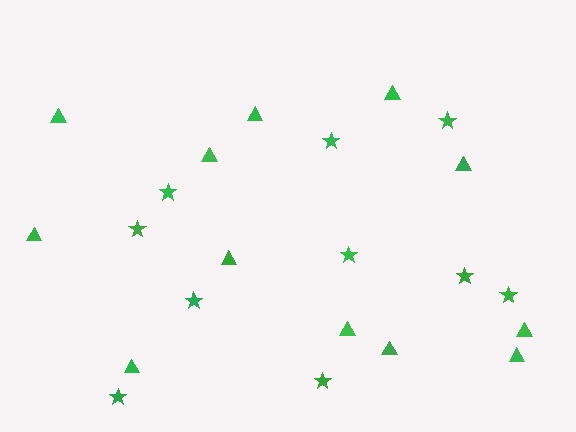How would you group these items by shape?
There are 2 groups: one group of stars (10) and one group of triangles (12).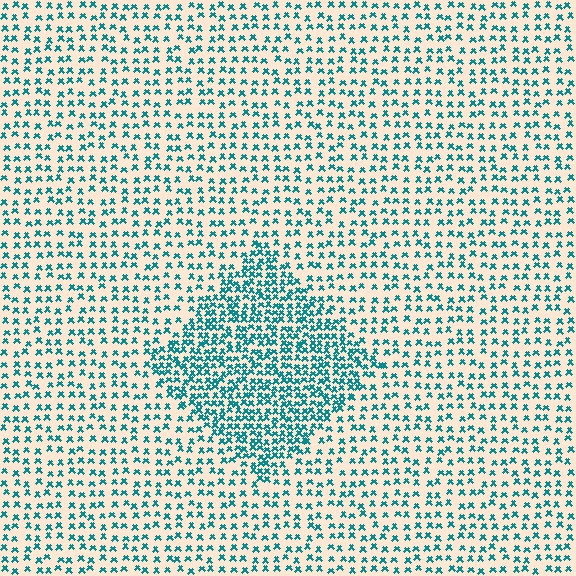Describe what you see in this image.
The image contains small teal elements arranged at two different densities. A diamond-shaped region is visible where the elements are more densely packed than the surrounding area.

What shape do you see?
I see a diamond.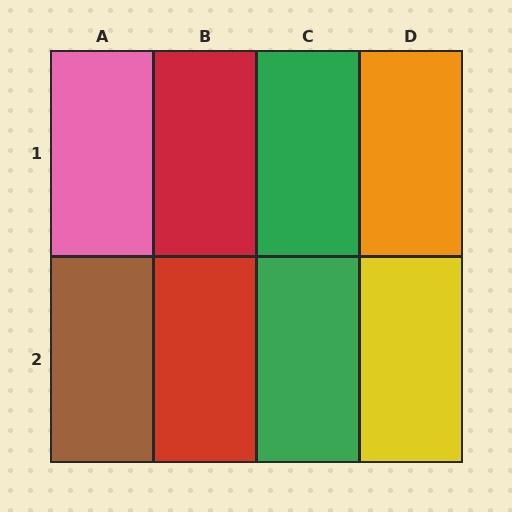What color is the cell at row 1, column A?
Pink.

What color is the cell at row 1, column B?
Red.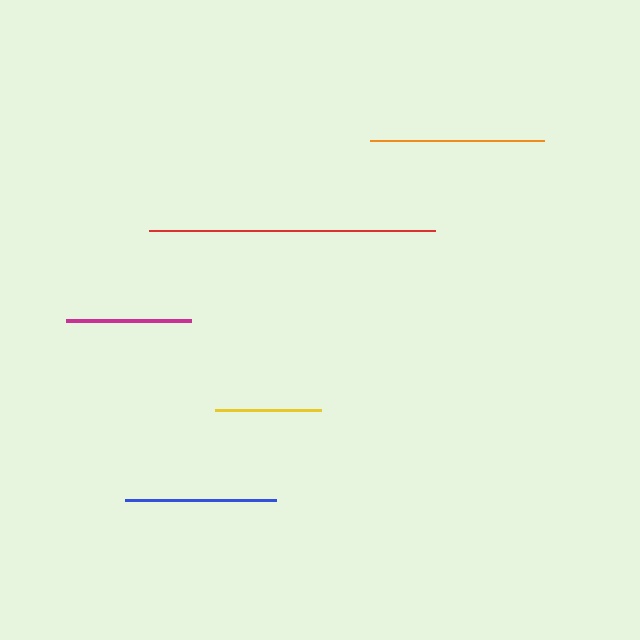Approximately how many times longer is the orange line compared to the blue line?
The orange line is approximately 1.2 times the length of the blue line.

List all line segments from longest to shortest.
From longest to shortest: red, orange, blue, magenta, yellow.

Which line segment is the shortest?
The yellow line is the shortest at approximately 105 pixels.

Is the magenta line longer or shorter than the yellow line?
The magenta line is longer than the yellow line.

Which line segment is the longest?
The red line is the longest at approximately 287 pixels.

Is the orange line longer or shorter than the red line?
The red line is longer than the orange line.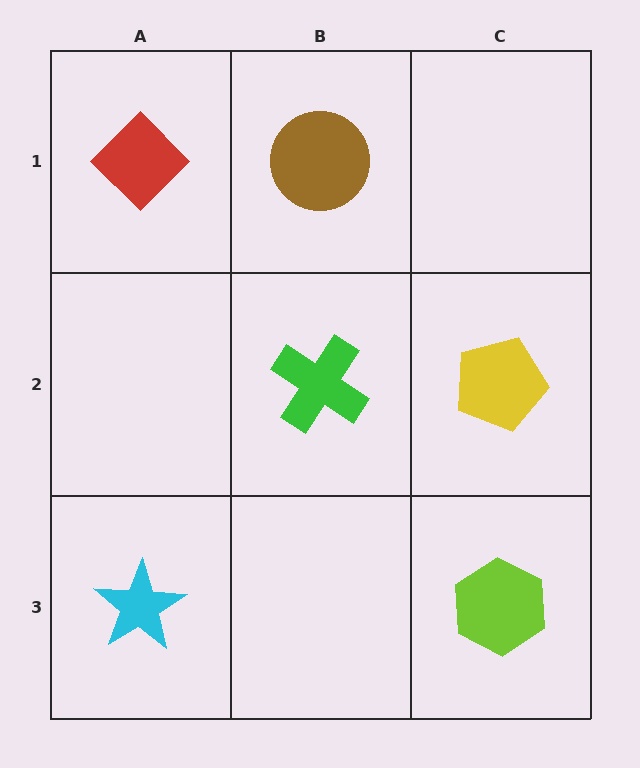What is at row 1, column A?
A red diamond.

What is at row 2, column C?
A yellow pentagon.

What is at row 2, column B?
A green cross.